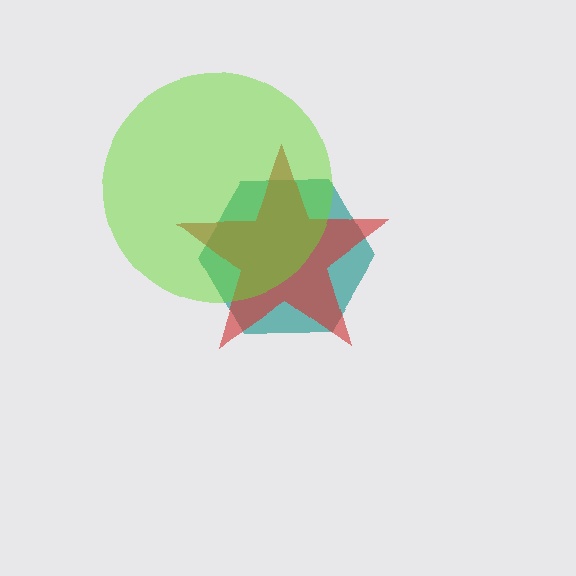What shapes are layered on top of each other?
The layered shapes are: a teal hexagon, a red star, a lime circle.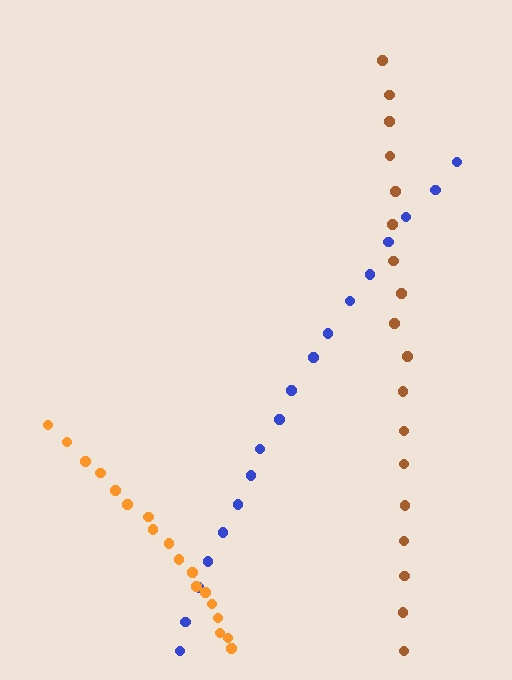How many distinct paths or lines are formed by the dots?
There are 3 distinct paths.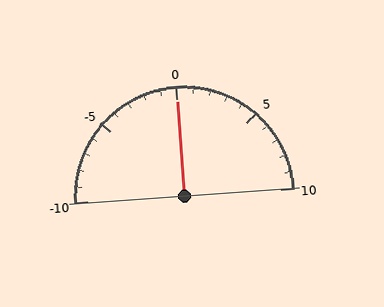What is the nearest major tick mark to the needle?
The nearest major tick mark is 0.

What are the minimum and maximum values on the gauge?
The gauge ranges from -10 to 10.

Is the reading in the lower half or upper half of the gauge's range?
The reading is in the upper half of the range (-10 to 10).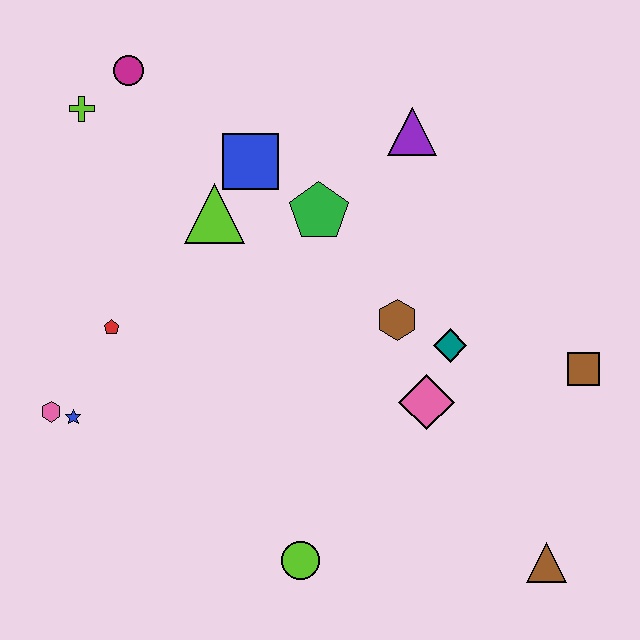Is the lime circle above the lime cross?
No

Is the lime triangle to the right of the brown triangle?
No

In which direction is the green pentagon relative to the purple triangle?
The green pentagon is to the left of the purple triangle.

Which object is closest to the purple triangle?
The green pentagon is closest to the purple triangle.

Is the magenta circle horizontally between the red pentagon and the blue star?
No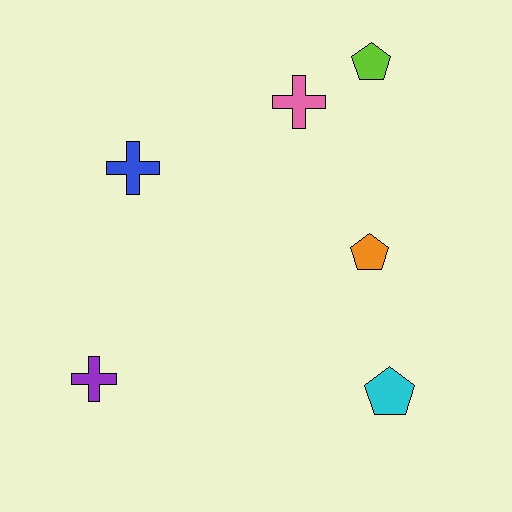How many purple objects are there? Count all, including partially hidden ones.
There is 1 purple object.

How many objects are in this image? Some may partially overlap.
There are 6 objects.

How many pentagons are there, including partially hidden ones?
There are 3 pentagons.